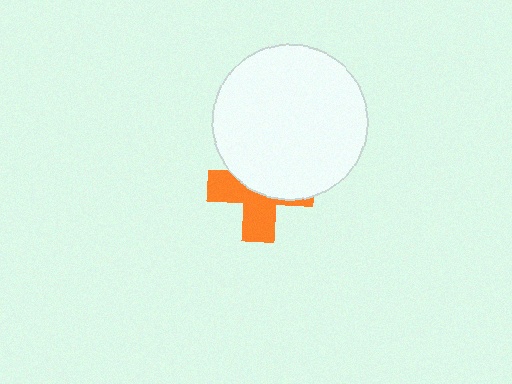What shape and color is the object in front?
The object in front is a white circle.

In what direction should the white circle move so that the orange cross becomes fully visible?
The white circle should move up. That is the shortest direction to clear the overlap and leave the orange cross fully visible.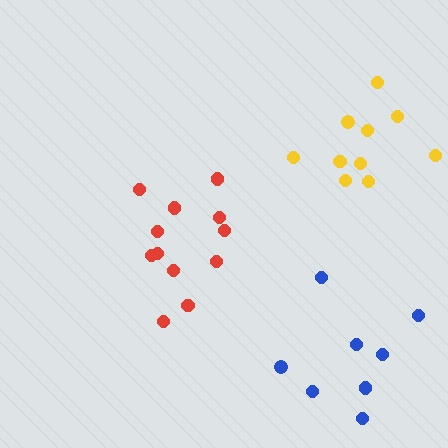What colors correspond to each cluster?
The clusters are colored: red, blue, yellow.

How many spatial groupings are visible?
There are 3 spatial groupings.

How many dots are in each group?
Group 1: 12 dots, Group 2: 8 dots, Group 3: 10 dots (30 total).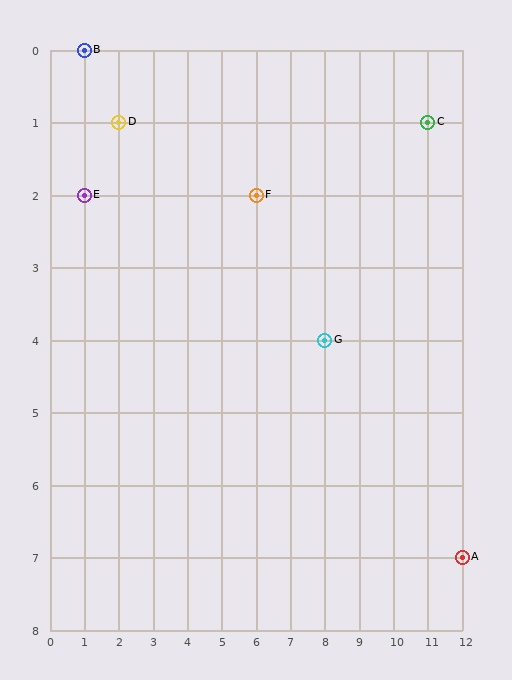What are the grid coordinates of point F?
Point F is at grid coordinates (6, 2).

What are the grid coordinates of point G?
Point G is at grid coordinates (8, 4).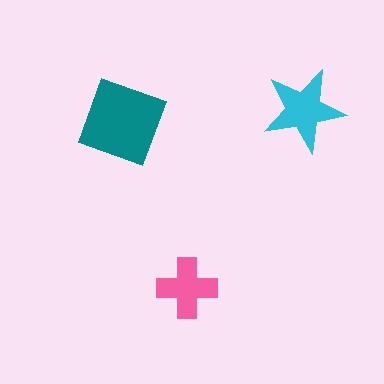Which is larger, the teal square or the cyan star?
The teal square.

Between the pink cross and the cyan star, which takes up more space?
The cyan star.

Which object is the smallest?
The pink cross.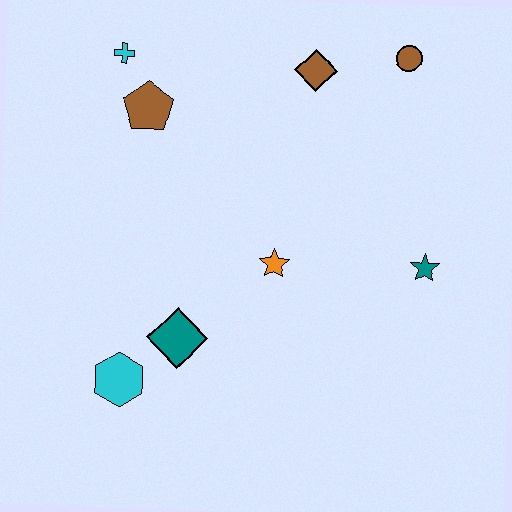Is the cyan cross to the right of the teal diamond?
No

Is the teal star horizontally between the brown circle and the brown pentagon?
No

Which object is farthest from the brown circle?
The cyan hexagon is farthest from the brown circle.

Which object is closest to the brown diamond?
The brown circle is closest to the brown diamond.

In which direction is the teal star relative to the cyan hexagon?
The teal star is to the right of the cyan hexagon.